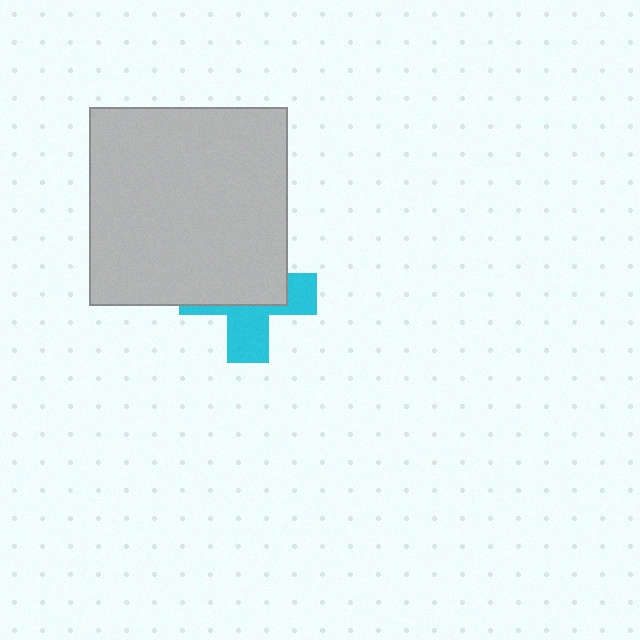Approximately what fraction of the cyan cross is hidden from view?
Roughly 56% of the cyan cross is hidden behind the light gray square.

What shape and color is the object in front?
The object in front is a light gray square.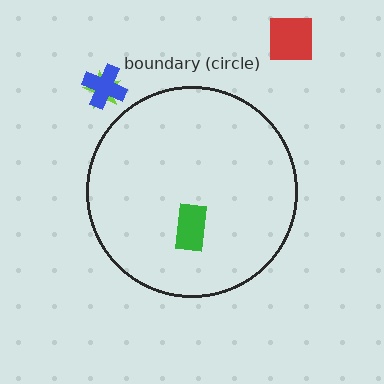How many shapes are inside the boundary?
1 inside, 3 outside.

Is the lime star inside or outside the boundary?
Outside.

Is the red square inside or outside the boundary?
Outside.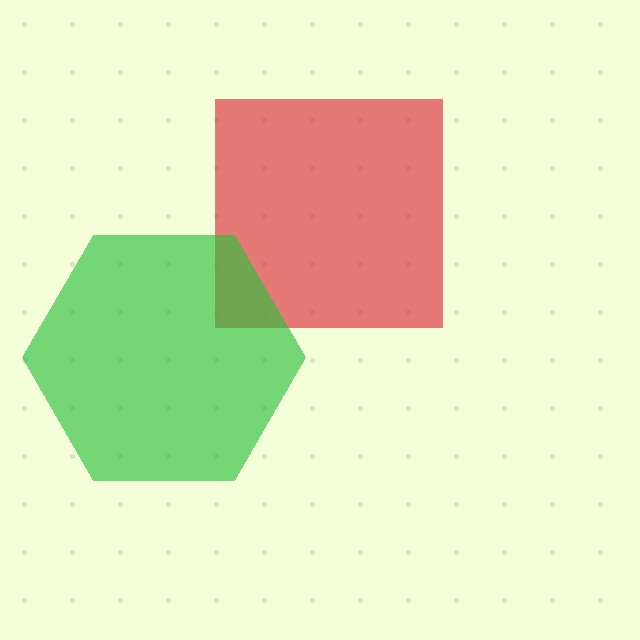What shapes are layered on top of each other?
The layered shapes are: a red square, a green hexagon.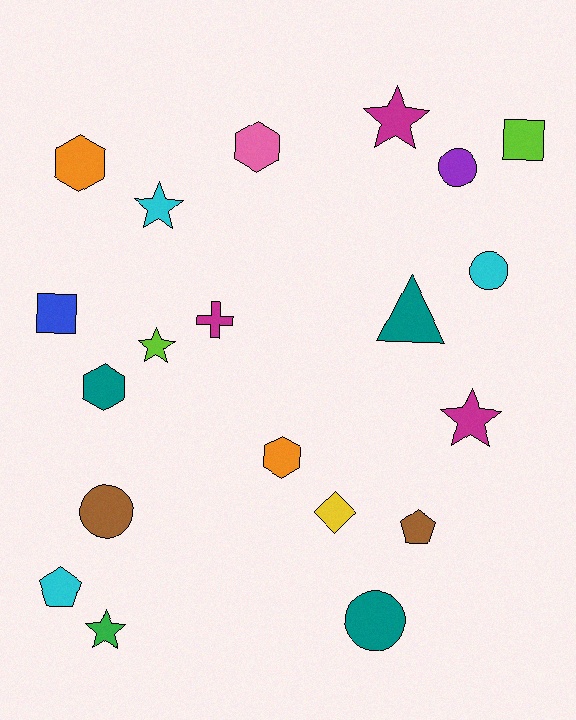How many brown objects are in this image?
There are 2 brown objects.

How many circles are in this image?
There are 4 circles.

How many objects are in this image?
There are 20 objects.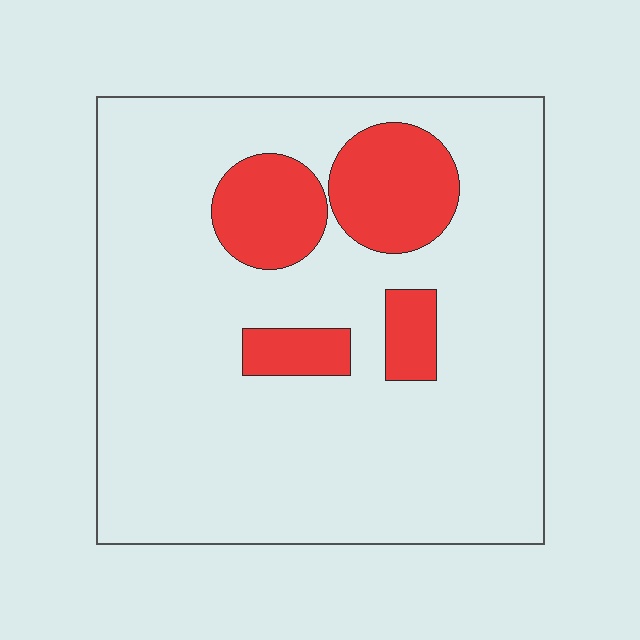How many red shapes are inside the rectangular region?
4.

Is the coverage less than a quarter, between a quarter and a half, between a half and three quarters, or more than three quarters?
Less than a quarter.